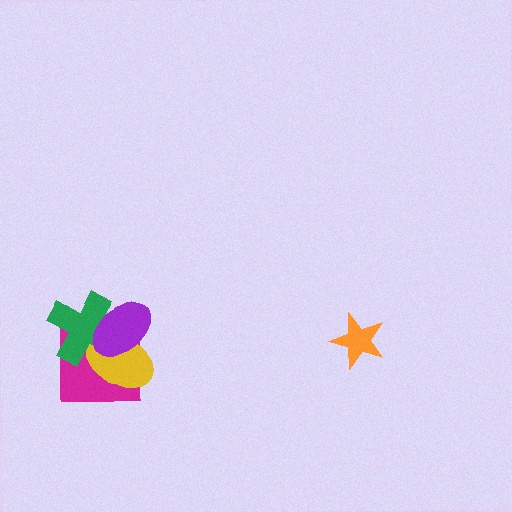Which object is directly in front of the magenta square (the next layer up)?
The yellow ellipse is directly in front of the magenta square.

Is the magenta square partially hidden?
Yes, it is partially covered by another shape.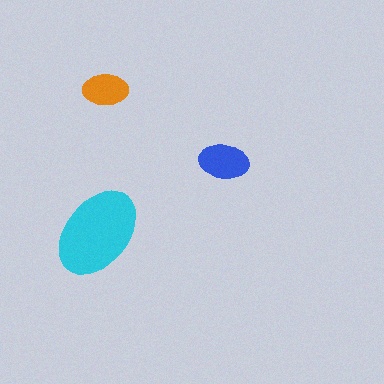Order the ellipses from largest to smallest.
the cyan one, the blue one, the orange one.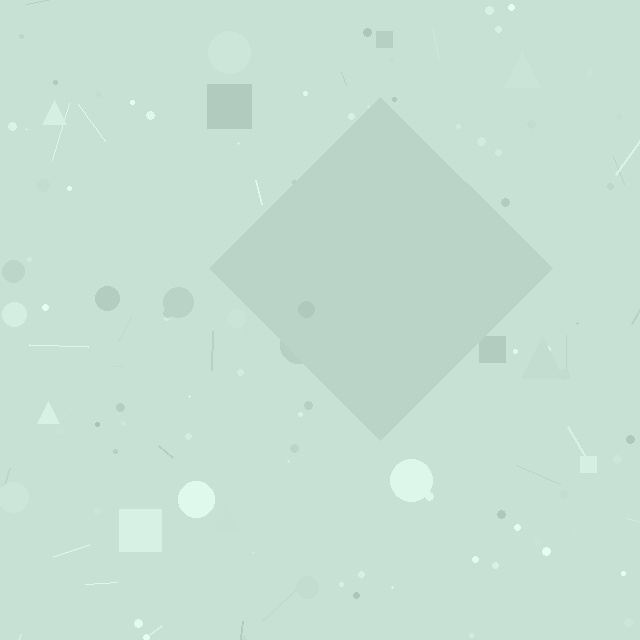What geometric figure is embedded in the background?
A diamond is embedded in the background.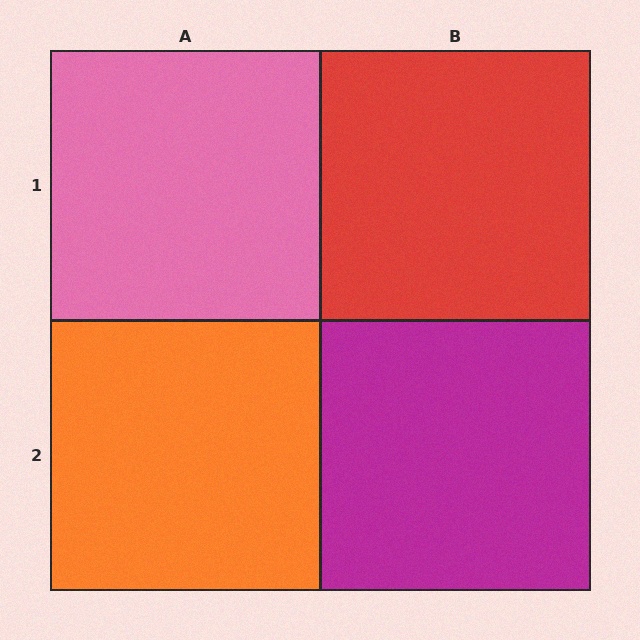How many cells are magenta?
1 cell is magenta.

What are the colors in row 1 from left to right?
Pink, red.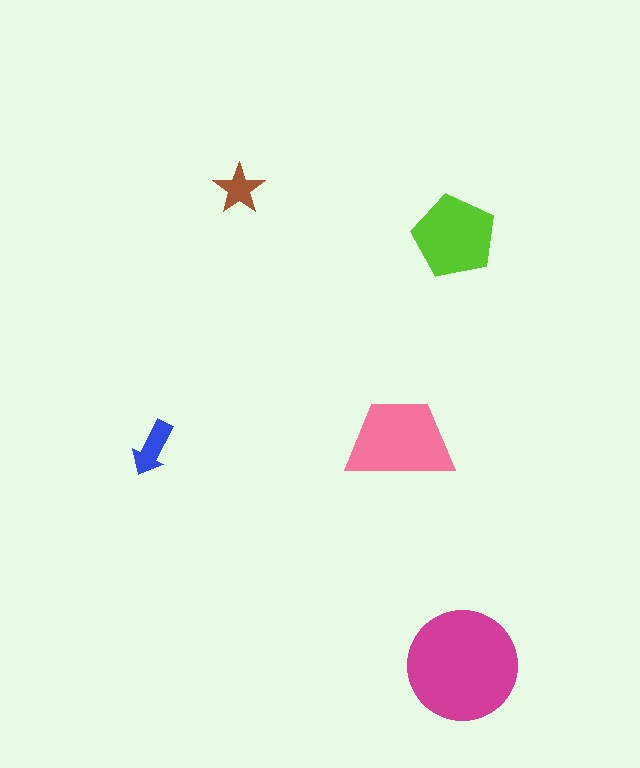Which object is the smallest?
The brown star.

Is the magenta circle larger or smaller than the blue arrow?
Larger.